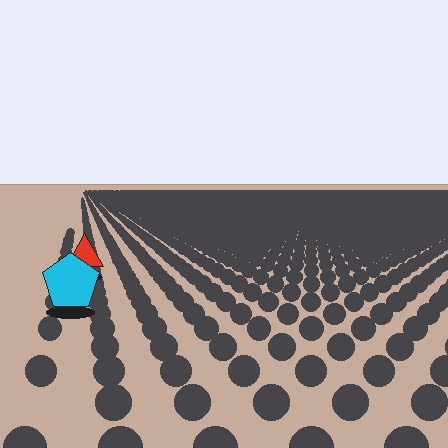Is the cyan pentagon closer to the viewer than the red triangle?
Yes. The cyan pentagon is closer — you can tell from the texture gradient: the ground texture is coarser near it.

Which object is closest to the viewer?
The cyan pentagon is closest. The texture marks near it are larger and more spread out.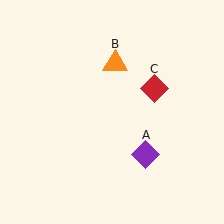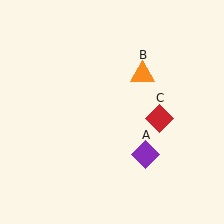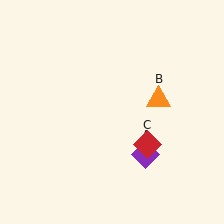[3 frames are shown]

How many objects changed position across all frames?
2 objects changed position: orange triangle (object B), red diamond (object C).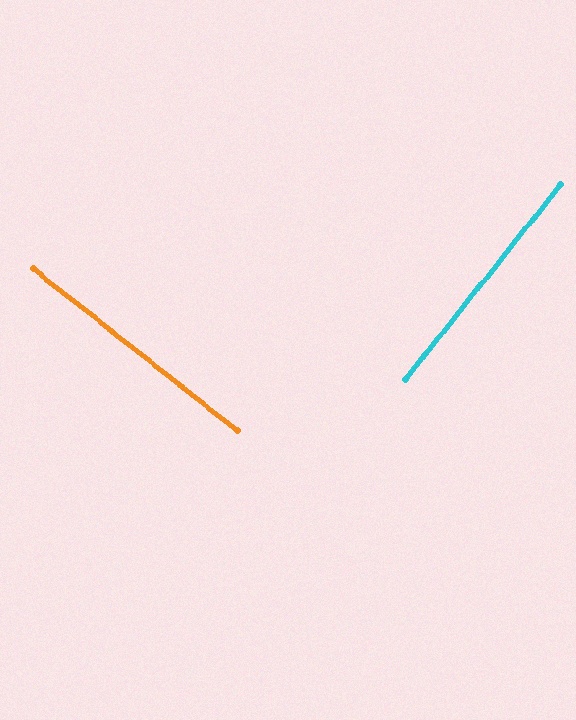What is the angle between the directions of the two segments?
Approximately 90 degrees.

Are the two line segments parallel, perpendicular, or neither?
Perpendicular — they meet at approximately 90°.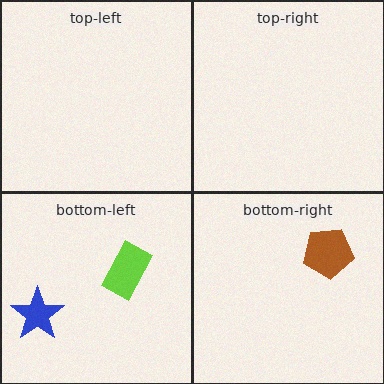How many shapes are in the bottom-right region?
1.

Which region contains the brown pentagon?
The bottom-right region.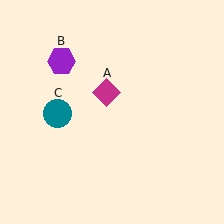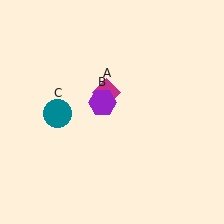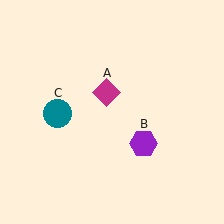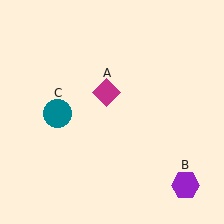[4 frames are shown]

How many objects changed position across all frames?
1 object changed position: purple hexagon (object B).